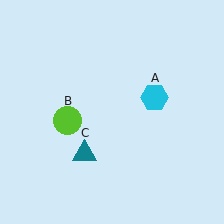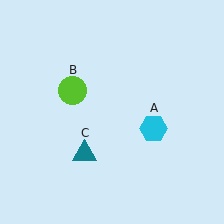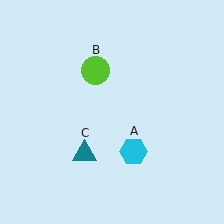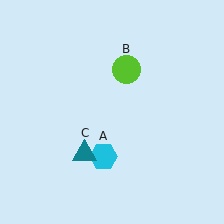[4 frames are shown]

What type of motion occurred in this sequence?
The cyan hexagon (object A), lime circle (object B) rotated clockwise around the center of the scene.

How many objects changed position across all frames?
2 objects changed position: cyan hexagon (object A), lime circle (object B).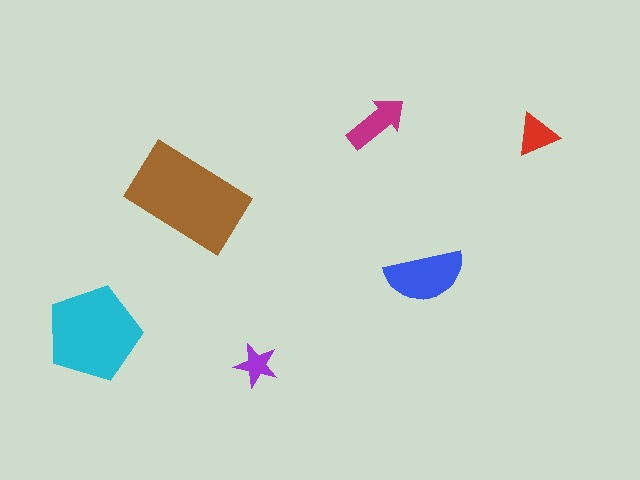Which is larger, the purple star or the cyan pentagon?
The cyan pentagon.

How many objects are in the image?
There are 6 objects in the image.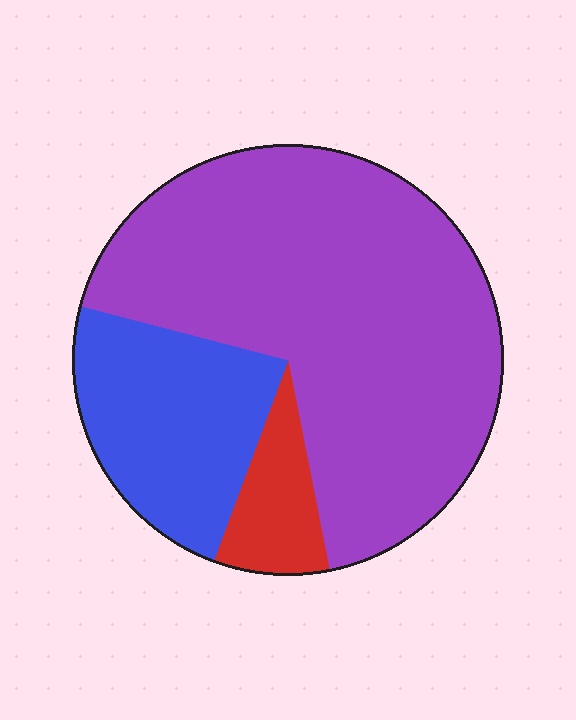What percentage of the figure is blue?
Blue covers 23% of the figure.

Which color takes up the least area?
Red, at roughly 10%.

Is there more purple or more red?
Purple.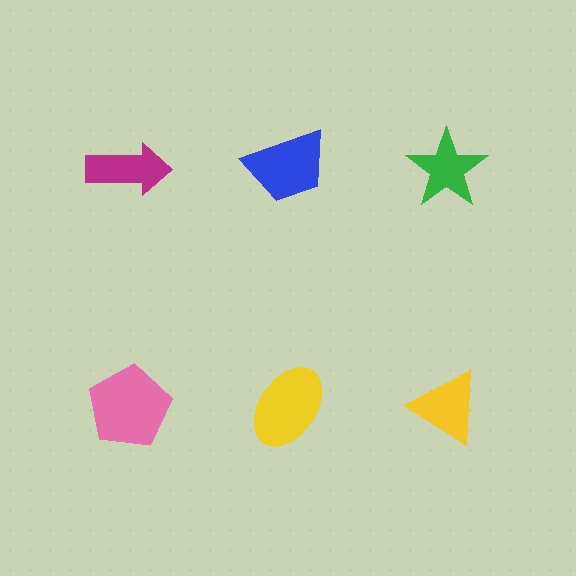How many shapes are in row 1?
3 shapes.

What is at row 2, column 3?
A yellow triangle.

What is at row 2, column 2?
A yellow ellipse.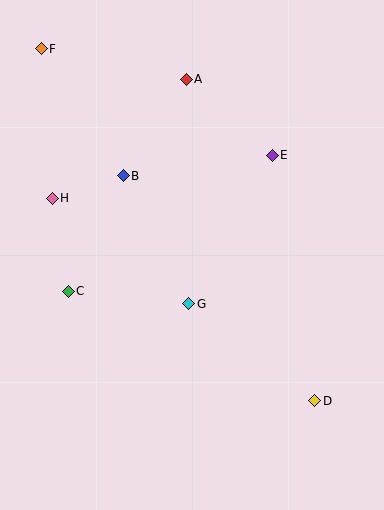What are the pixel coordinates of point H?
Point H is at (52, 199).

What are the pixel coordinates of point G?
Point G is at (189, 304).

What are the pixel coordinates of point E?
Point E is at (272, 155).